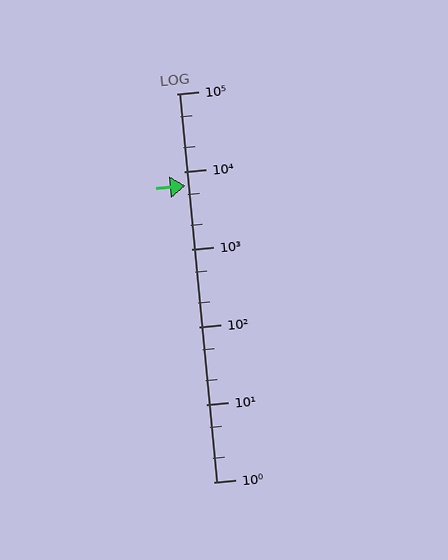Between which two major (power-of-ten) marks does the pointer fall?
The pointer is between 1000 and 10000.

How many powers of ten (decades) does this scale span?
The scale spans 5 decades, from 1 to 100000.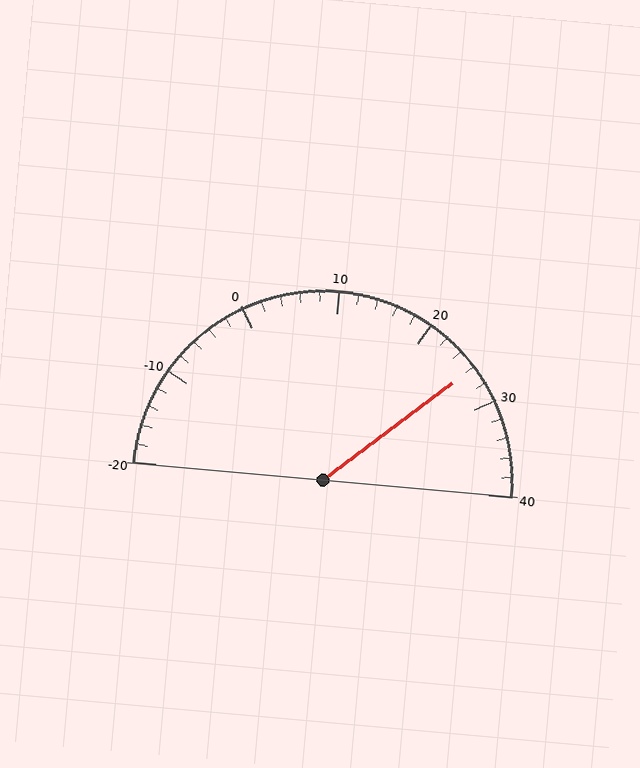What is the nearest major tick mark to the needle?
The nearest major tick mark is 30.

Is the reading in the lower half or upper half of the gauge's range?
The reading is in the upper half of the range (-20 to 40).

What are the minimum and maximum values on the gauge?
The gauge ranges from -20 to 40.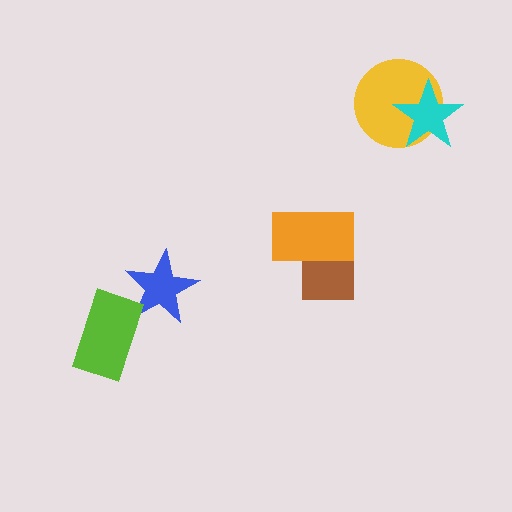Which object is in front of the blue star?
The lime rectangle is in front of the blue star.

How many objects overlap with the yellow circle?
1 object overlaps with the yellow circle.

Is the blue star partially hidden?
Yes, it is partially covered by another shape.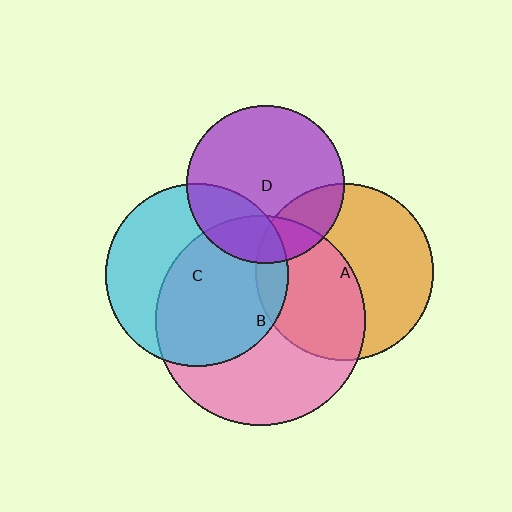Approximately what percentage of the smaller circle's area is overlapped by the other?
Approximately 20%.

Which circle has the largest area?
Circle B (pink).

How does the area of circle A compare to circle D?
Approximately 1.3 times.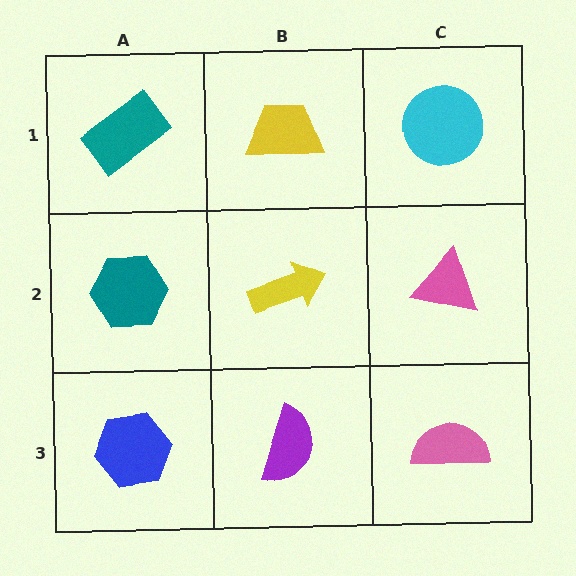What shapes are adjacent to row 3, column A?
A teal hexagon (row 2, column A), a purple semicircle (row 3, column B).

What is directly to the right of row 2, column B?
A pink triangle.